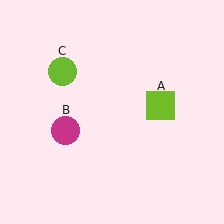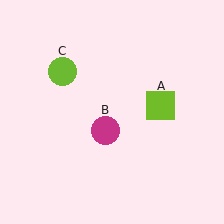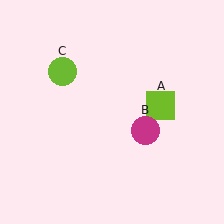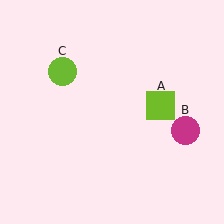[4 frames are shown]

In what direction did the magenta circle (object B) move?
The magenta circle (object B) moved right.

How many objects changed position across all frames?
1 object changed position: magenta circle (object B).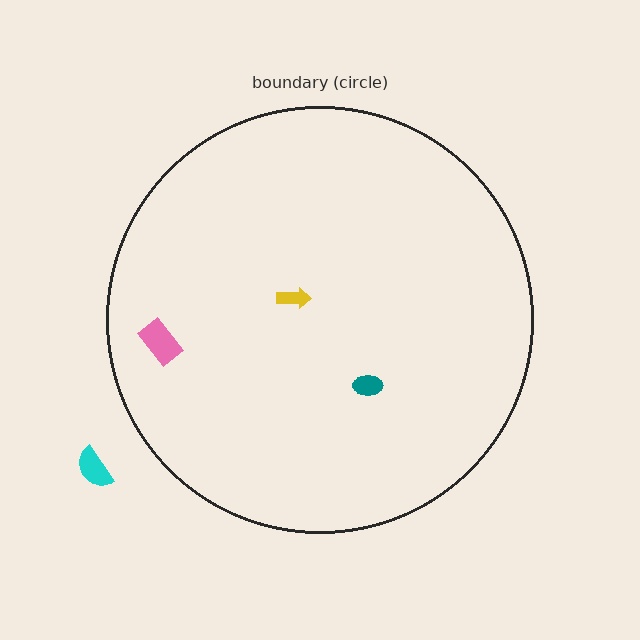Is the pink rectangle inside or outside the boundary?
Inside.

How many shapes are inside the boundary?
3 inside, 1 outside.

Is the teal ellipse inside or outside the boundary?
Inside.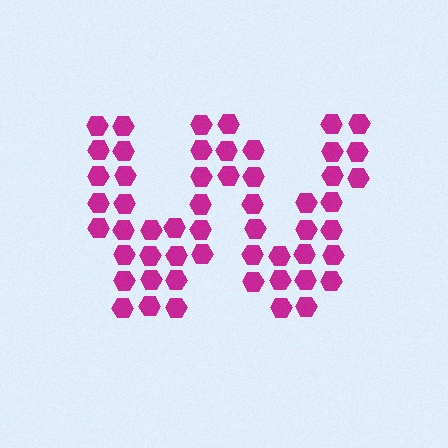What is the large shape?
The large shape is the letter W.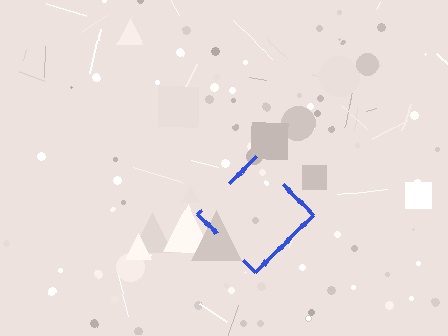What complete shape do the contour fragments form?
The contour fragments form a diamond.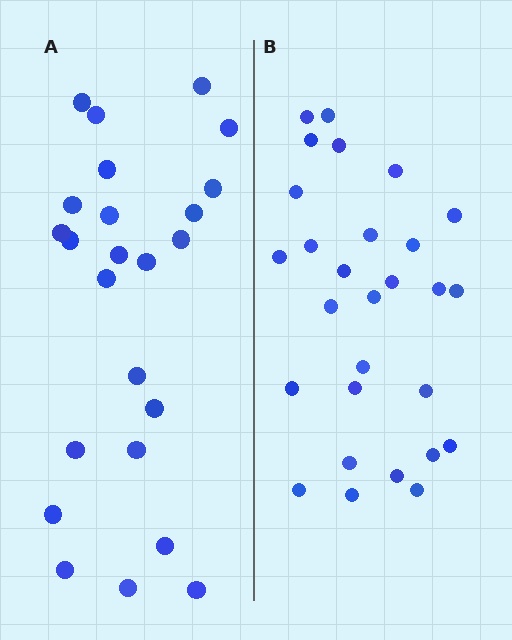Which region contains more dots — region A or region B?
Region B (the right region) has more dots.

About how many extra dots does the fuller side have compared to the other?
Region B has about 4 more dots than region A.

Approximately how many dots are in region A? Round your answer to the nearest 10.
About 20 dots. (The exact count is 24, which rounds to 20.)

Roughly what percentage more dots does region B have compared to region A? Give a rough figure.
About 15% more.